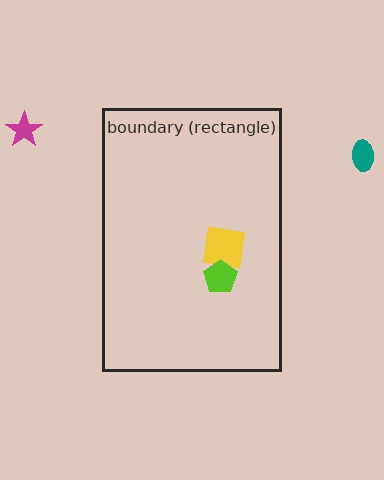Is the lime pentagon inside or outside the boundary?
Inside.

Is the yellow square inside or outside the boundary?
Inside.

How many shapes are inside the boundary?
2 inside, 2 outside.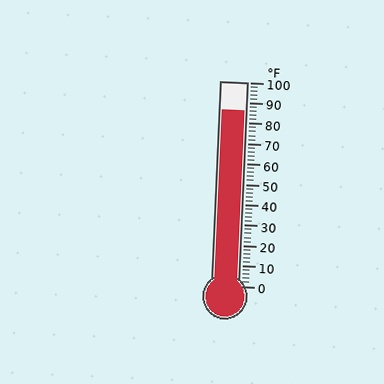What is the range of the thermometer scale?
The thermometer scale ranges from 0°F to 100°F.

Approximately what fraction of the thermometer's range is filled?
The thermometer is filled to approximately 85% of its range.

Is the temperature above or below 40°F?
The temperature is above 40°F.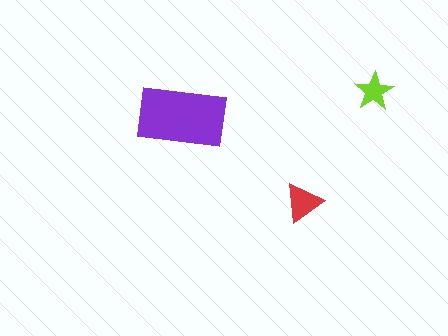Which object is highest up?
The lime star is topmost.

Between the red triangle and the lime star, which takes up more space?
The red triangle.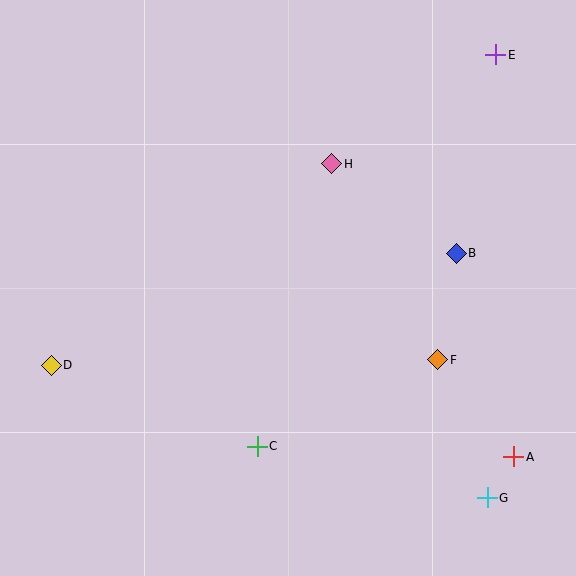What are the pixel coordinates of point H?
Point H is at (332, 164).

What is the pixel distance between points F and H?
The distance between F and H is 223 pixels.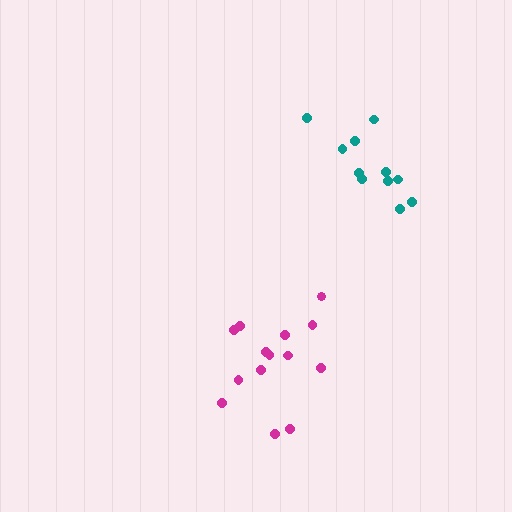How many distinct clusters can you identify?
There are 2 distinct clusters.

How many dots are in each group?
Group 1: 14 dots, Group 2: 11 dots (25 total).